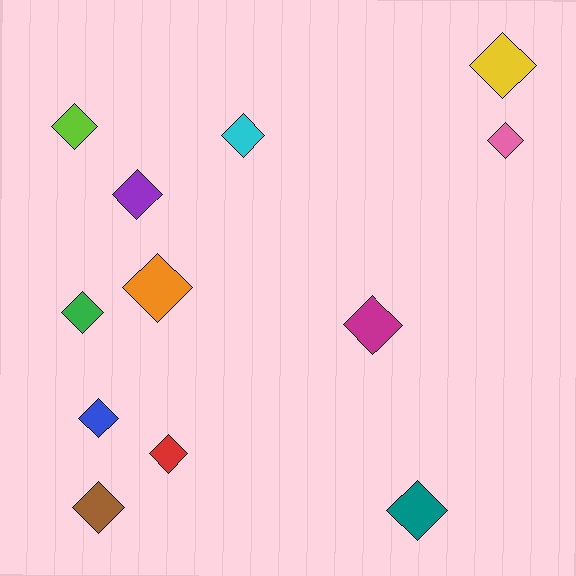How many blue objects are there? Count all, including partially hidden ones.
There is 1 blue object.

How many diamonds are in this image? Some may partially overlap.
There are 12 diamonds.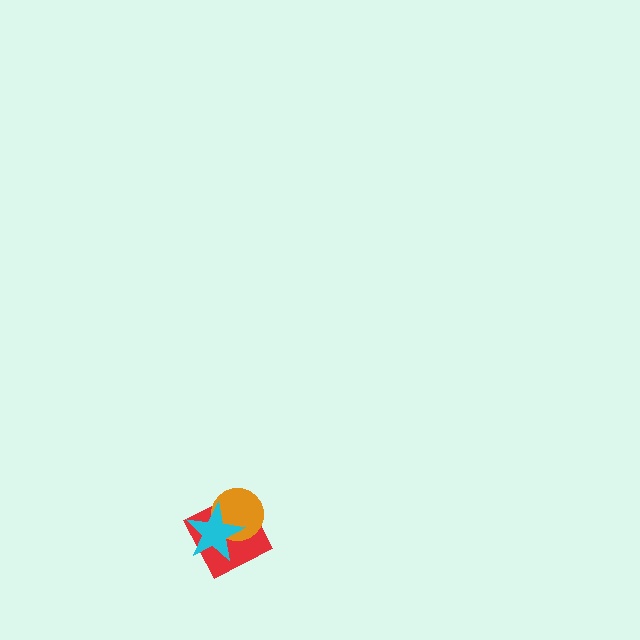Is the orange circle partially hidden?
Yes, it is partially covered by another shape.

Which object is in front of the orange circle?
The cyan star is in front of the orange circle.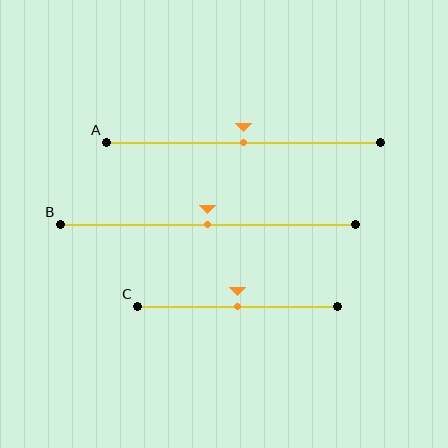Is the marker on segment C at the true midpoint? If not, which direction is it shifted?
Yes, the marker on segment C is at the true midpoint.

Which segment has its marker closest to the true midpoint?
Segment A has its marker closest to the true midpoint.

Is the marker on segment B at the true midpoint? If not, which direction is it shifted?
Yes, the marker on segment B is at the true midpoint.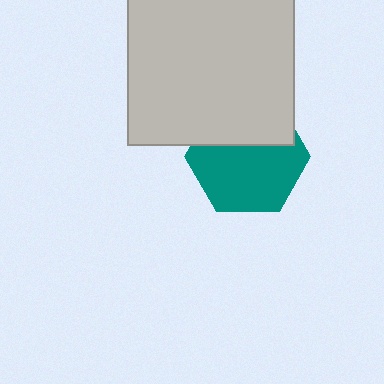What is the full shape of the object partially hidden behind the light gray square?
The partially hidden object is a teal hexagon.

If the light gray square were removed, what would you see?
You would see the complete teal hexagon.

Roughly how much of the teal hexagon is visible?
About half of it is visible (roughly 64%).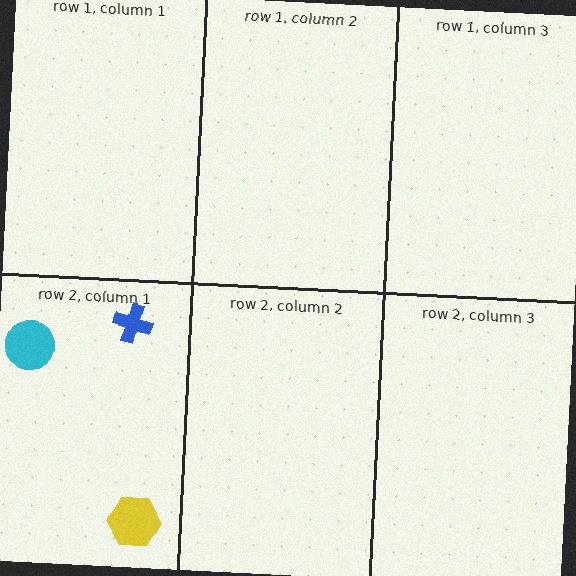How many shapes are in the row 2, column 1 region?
3.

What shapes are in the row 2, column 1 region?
The blue cross, the cyan circle, the yellow hexagon.